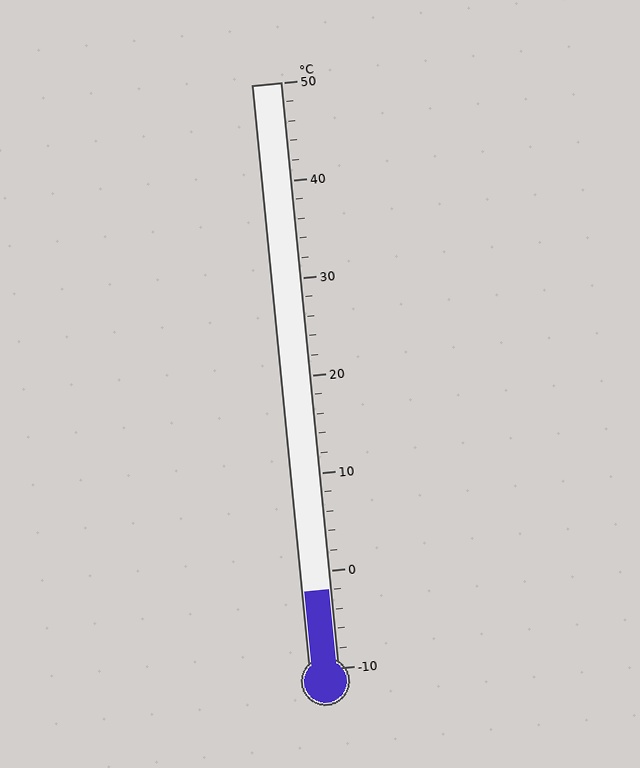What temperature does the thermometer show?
The thermometer shows approximately -2°C.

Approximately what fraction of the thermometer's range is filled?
The thermometer is filled to approximately 15% of its range.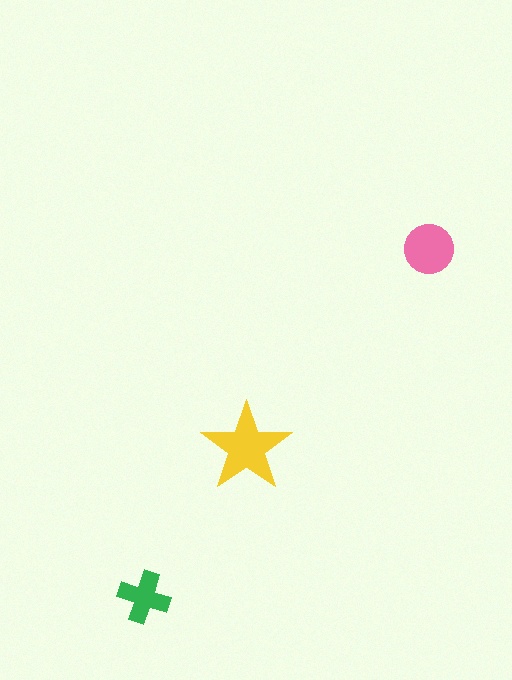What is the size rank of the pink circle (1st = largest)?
2nd.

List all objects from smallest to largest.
The green cross, the pink circle, the yellow star.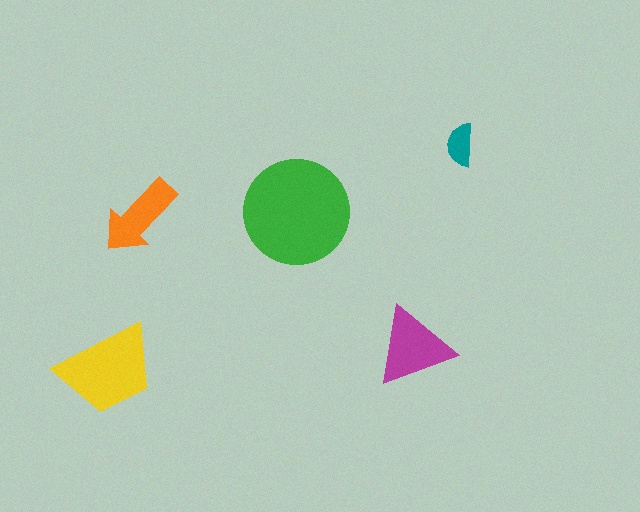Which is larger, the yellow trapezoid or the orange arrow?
The yellow trapezoid.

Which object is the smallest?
The teal semicircle.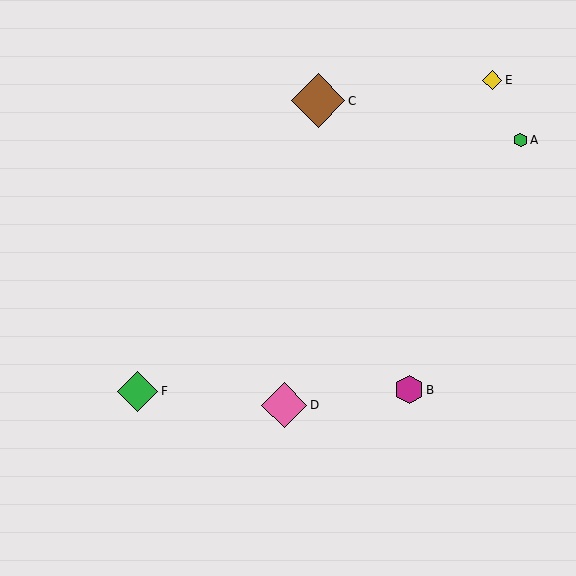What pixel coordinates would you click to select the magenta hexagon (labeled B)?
Click at (409, 390) to select the magenta hexagon B.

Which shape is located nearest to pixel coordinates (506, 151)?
The green hexagon (labeled A) at (520, 140) is nearest to that location.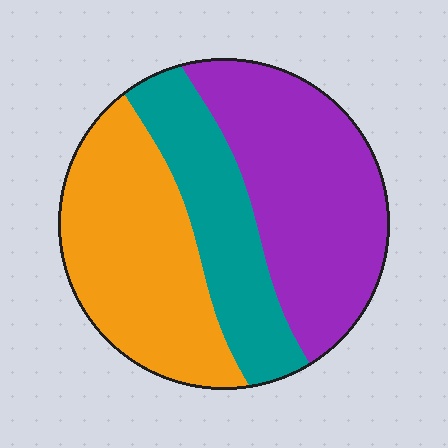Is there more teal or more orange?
Orange.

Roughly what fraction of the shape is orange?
Orange covers around 35% of the shape.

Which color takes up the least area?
Teal, at roughly 25%.